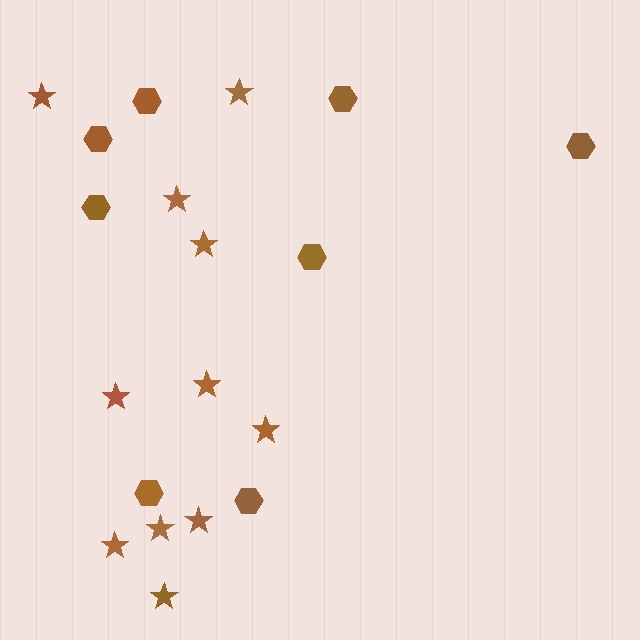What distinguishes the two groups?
There are 2 groups: one group of hexagons (8) and one group of stars (11).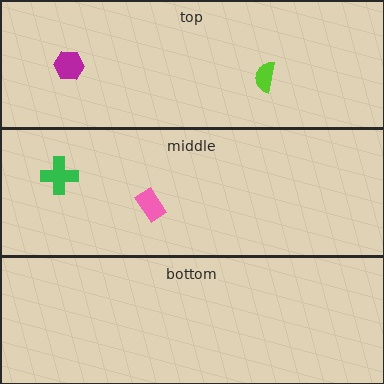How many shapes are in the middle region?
2.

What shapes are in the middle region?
The pink rectangle, the green cross.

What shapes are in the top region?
The magenta hexagon, the lime semicircle.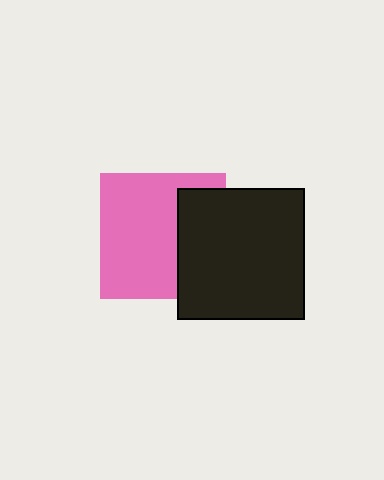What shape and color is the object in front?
The object in front is a black rectangle.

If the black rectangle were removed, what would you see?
You would see the complete pink square.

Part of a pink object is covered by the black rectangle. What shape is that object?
It is a square.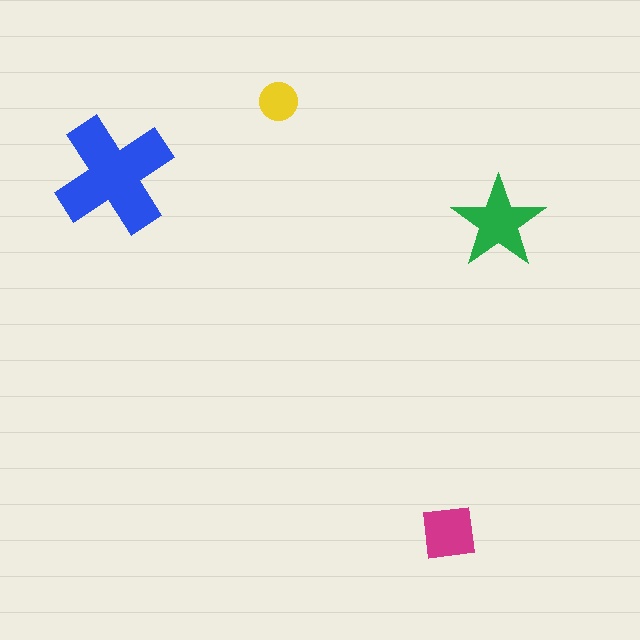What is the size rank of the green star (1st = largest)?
2nd.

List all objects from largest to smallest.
The blue cross, the green star, the magenta square, the yellow circle.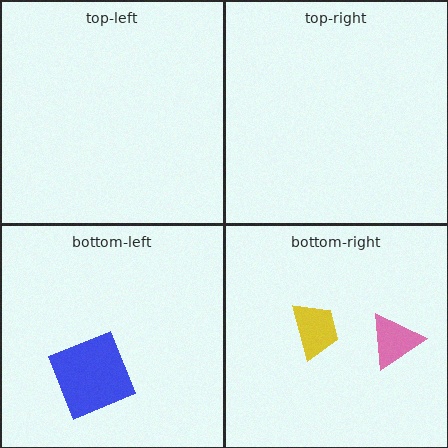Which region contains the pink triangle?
The bottom-right region.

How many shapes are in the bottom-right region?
2.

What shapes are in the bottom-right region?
The pink triangle, the yellow trapezoid.